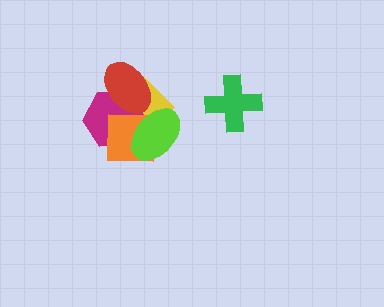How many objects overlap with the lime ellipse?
3 objects overlap with the lime ellipse.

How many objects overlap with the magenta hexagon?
4 objects overlap with the magenta hexagon.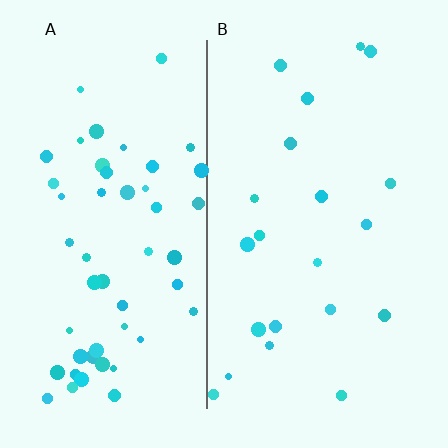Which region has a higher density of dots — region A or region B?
A (the left).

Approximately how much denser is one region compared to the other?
Approximately 2.5× — region A over region B.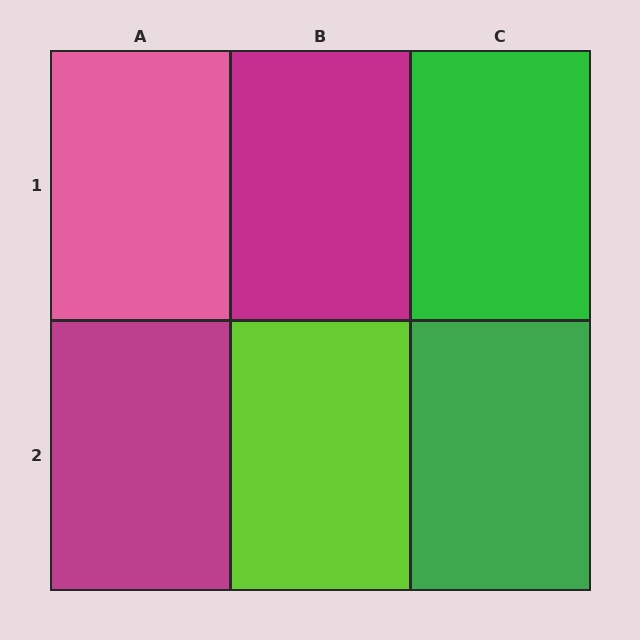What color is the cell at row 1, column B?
Magenta.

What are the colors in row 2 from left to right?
Magenta, lime, green.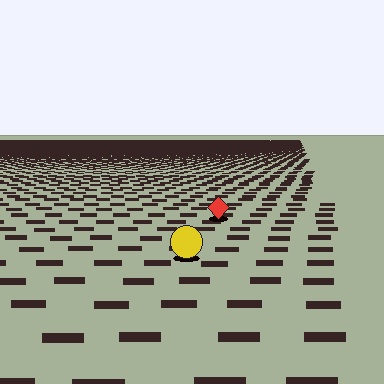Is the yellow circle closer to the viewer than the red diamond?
Yes. The yellow circle is closer — you can tell from the texture gradient: the ground texture is coarser near it.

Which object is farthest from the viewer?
The red diamond is farthest from the viewer. It appears smaller and the ground texture around it is denser.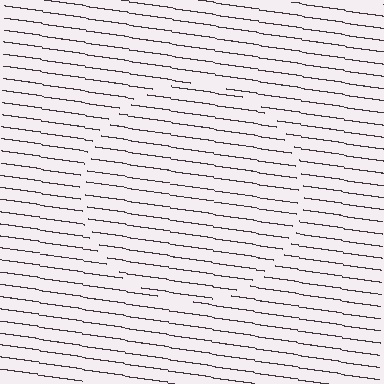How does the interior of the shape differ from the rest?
The interior of the shape contains the same grating, shifted by half a period — the contour is defined by the phase discontinuity where line-ends from the inner and outer gratings abut.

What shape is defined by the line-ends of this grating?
An illusory circle. The interior of the shape contains the same grating, shifted by half a period — the contour is defined by the phase discontinuity where line-ends from the inner and outer gratings abut.